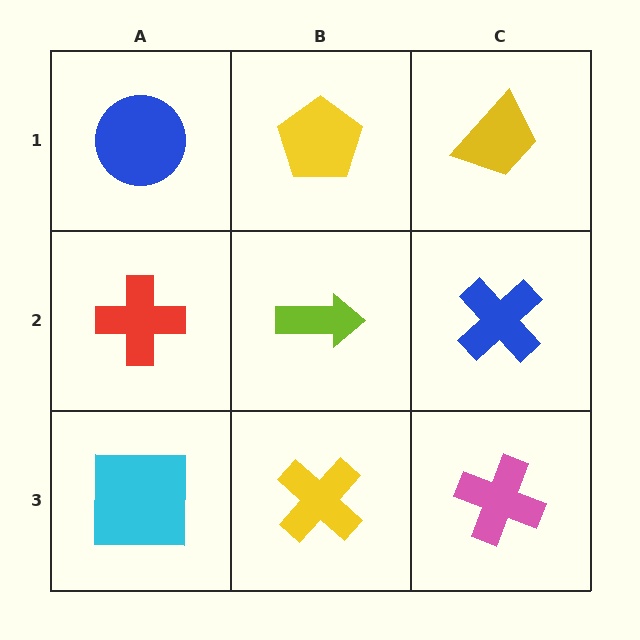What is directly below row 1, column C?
A blue cross.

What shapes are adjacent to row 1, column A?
A red cross (row 2, column A), a yellow pentagon (row 1, column B).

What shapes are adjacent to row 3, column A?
A red cross (row 2, column A), a yellow cross (row 3, column B).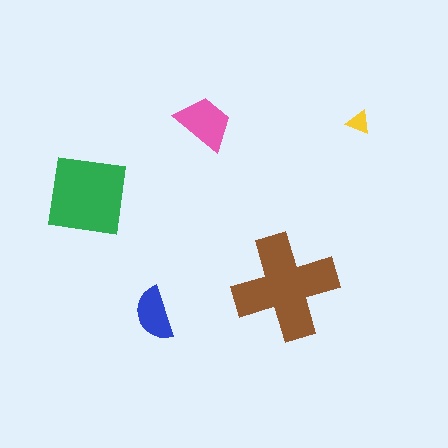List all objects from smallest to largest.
The yellow triangle, the blue semicircle, the pink trapezoid, the green square, the brown cross.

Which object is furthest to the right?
The yellow triangle is rightmost.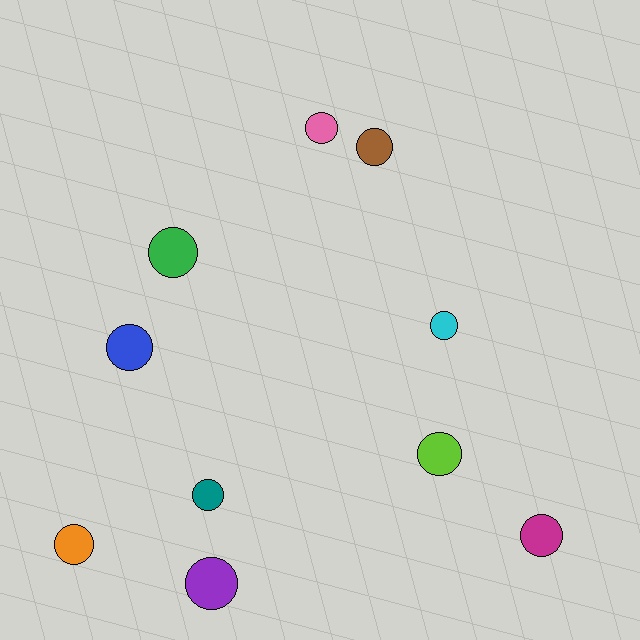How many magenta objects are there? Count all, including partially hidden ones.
There is 1 magenta object.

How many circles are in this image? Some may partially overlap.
There are 10 circles.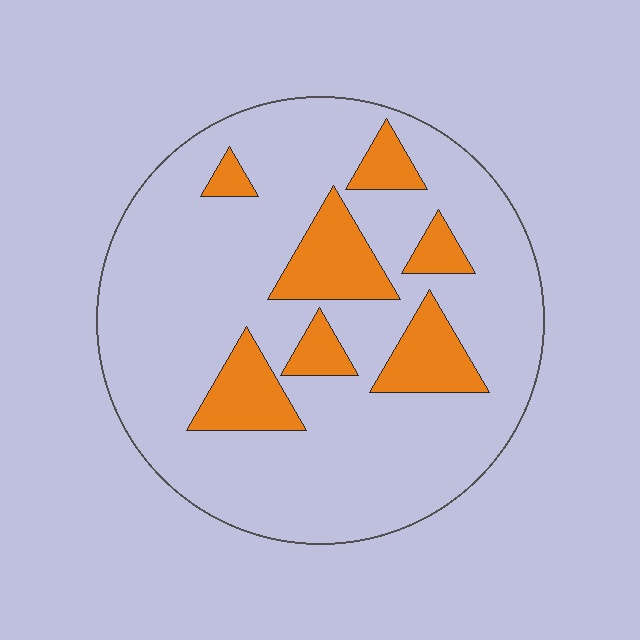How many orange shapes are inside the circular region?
7.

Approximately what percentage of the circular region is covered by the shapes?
Approximately 20%.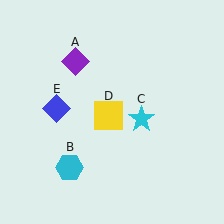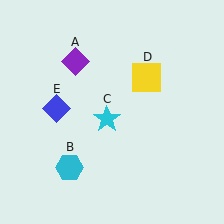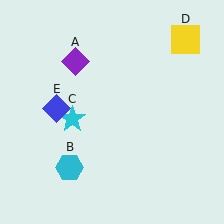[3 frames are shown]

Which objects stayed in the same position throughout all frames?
Purple diamond (object A) and cyan hexagon (object B) and blue diamond (object E) remained stationary.